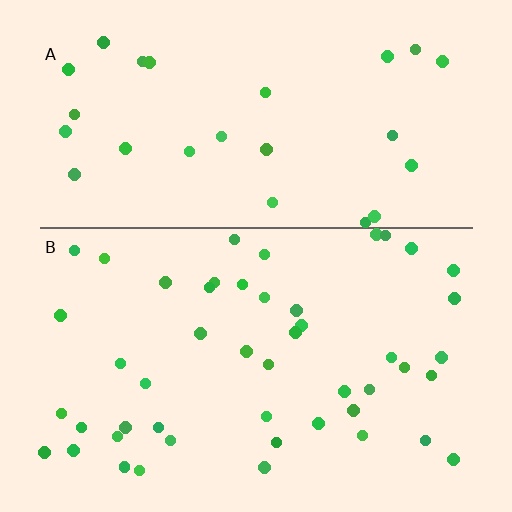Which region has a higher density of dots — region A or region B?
B (the bottom).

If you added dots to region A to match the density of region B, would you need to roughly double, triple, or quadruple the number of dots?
Approximately double.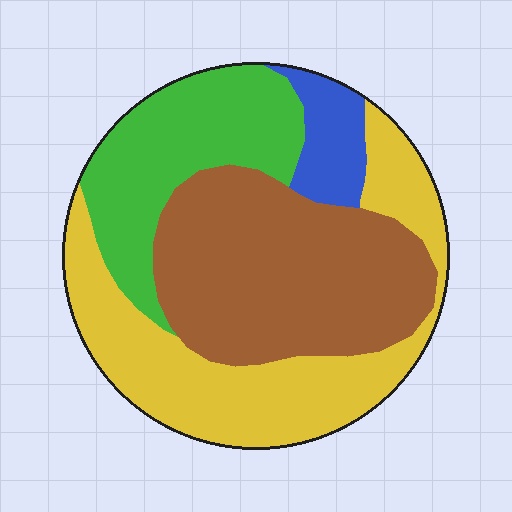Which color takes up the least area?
Blue, at roughly 5%.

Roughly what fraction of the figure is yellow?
Yellow takes up about one third (1/3) of the figure.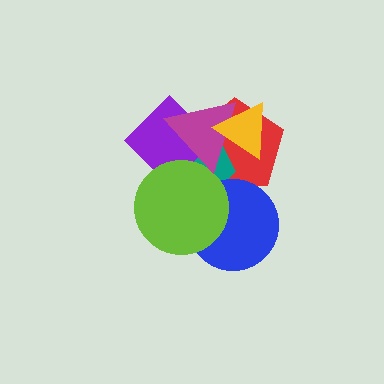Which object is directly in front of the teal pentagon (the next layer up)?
The blue circle is directly in front of the teal pentagon.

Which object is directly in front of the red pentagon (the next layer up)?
The teal pentagon is directly in front of the red pentagon.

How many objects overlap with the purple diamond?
4 objects overlap with the purple diamond.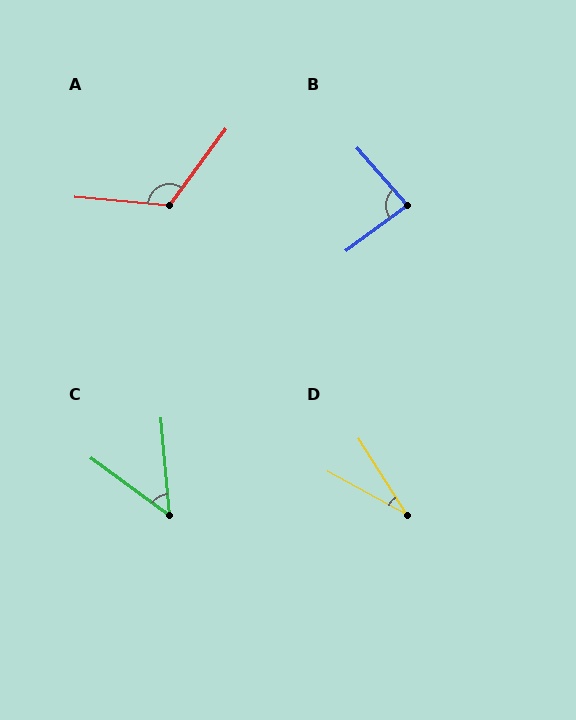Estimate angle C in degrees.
Approximately 49 degrees.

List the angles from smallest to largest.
D (29°), C (49°), B (85°), A (121°).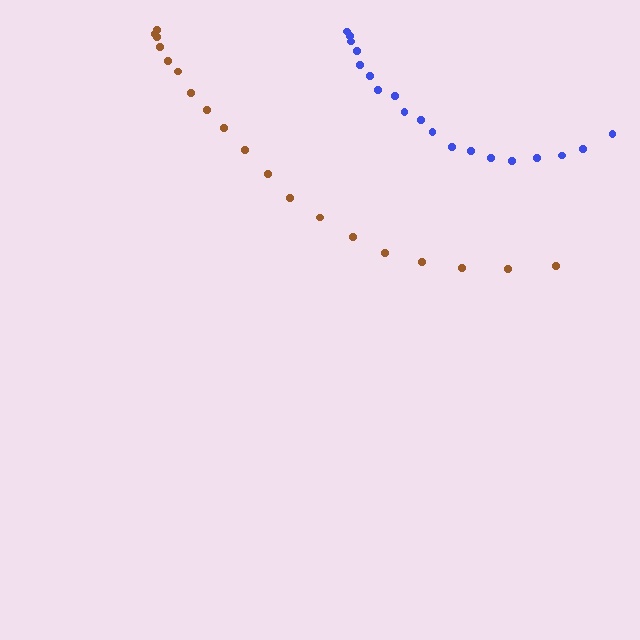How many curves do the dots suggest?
There are 2 distinct paths.